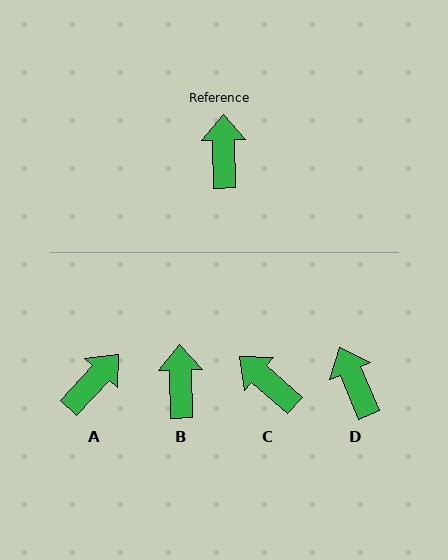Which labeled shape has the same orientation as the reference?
B.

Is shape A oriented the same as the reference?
No, it is off by about 44 degrees.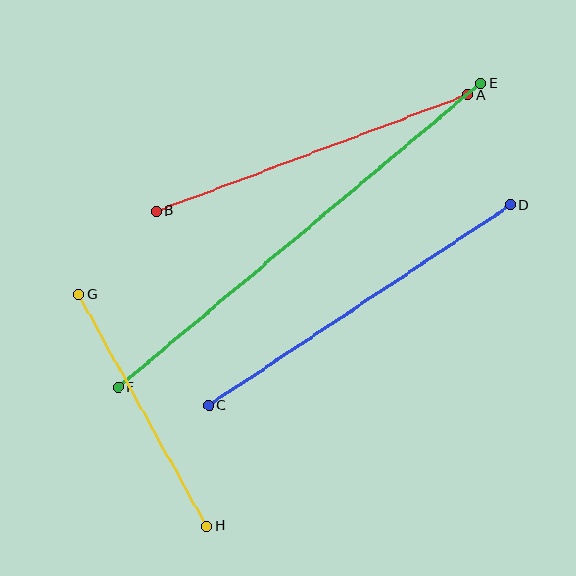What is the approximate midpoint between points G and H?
The midpoint is at approximately (143, 410) pixels.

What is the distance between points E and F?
The distance is approximately 473 pixels.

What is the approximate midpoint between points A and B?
The midpoint is at approximately (312, 153) pixels.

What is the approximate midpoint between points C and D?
The midpoint is at approximately (360, 305) pixels.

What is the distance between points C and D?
The distance is approximately 362 pixels.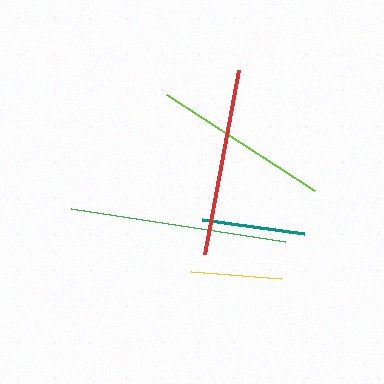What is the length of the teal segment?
The teal segment is approximately 103 pixels long.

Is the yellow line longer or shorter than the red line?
The red line is longer than the yellow line.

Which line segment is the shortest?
The yellow line is the shortest at approximately 90 pixels.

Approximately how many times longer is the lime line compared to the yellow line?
The lime line is approximately 2.0 times the length of the yellow line.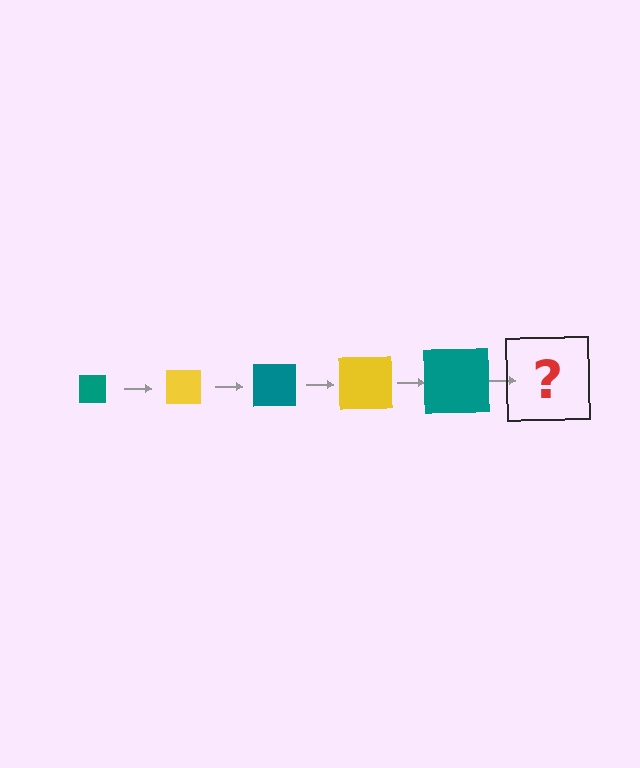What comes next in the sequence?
The next element should be a yellow square, larger than the previous one.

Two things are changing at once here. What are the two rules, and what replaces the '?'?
The two rules are that the square grows larger each step and the color cycles through teal and yellow. The '?' should be a yellow square, larger than the previous one.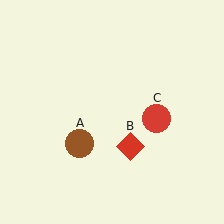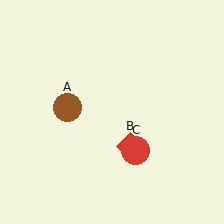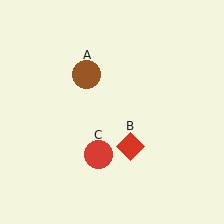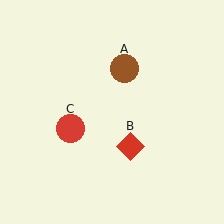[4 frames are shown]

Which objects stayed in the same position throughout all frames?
Red diamond (object B) remained stationary.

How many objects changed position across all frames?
2 objects changed position: brown circle (object A), red circle (object C).